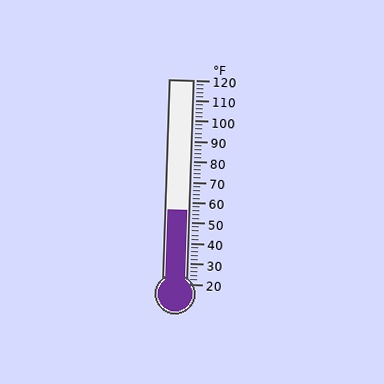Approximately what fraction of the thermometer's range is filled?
The thermometer is filled to approximately 35% of its range.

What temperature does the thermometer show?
The thermometer shows approximately 56°F.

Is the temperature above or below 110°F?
The temperature is below 110°F.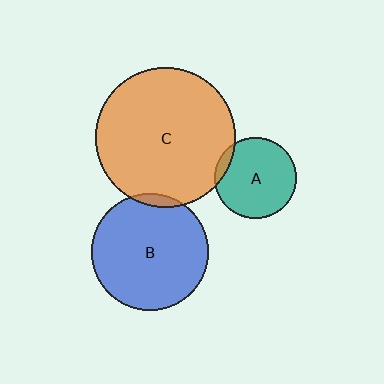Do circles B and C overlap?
Yes.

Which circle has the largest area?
Circle C (orange).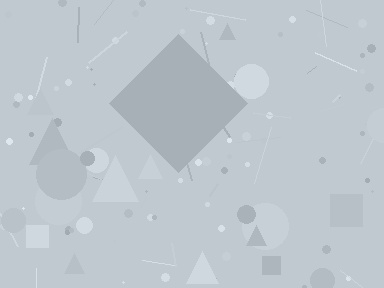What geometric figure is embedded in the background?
A diamond is embedded in the background.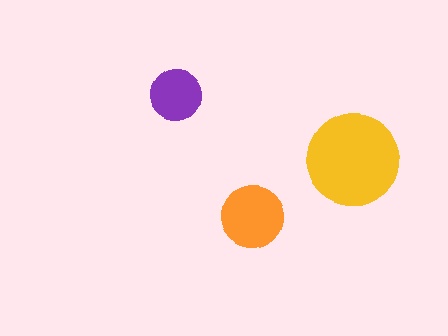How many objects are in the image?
There are 3 objects in the image.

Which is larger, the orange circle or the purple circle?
The orange one.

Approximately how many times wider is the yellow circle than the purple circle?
About 2 times wider.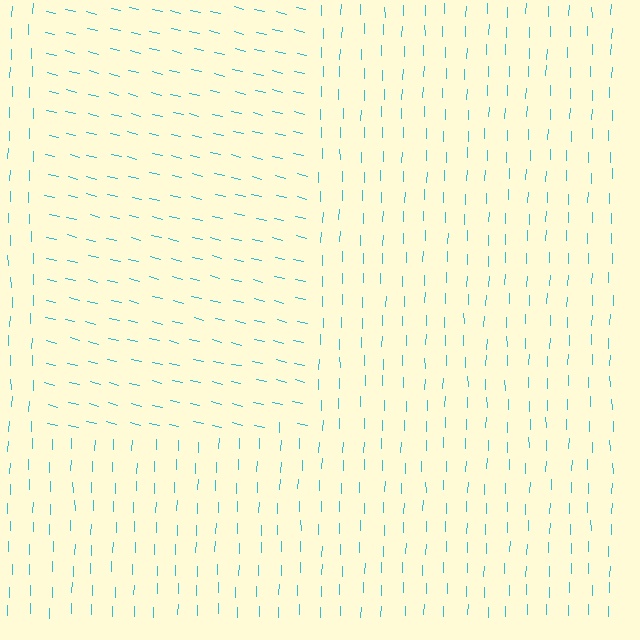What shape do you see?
I see a rectangle.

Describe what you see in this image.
The image is filled with small cyan line segments. A rectangle region in the image has lines oriented differently from the surrounding lines, creating a visible texture boundary.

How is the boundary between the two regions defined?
The boundary is defined purely by a change in line orientation (approximately 78 degrees difference). All lines are the same color and thickness.